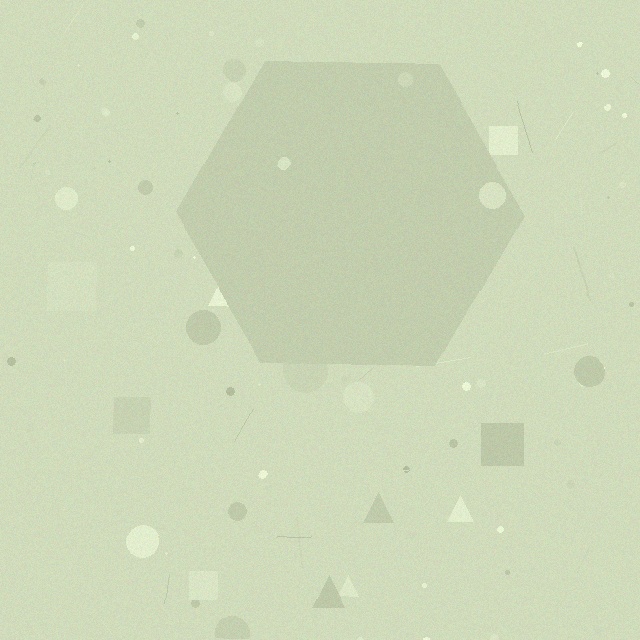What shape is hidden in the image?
A hexagon is hidden in the image.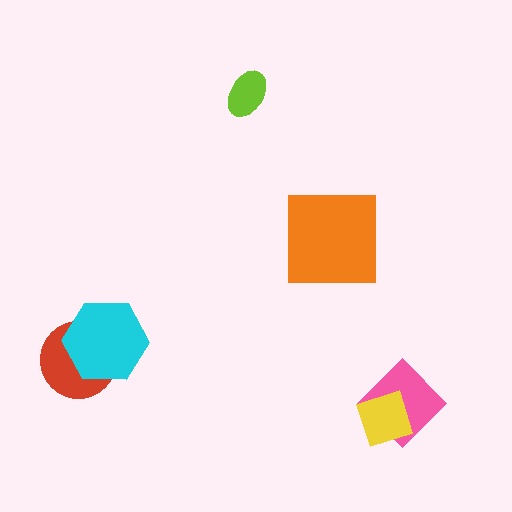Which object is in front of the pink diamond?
The yellow diamond is in front of the pink diamond.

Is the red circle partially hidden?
Yes, it is partially covered by another shape.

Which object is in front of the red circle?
The cyan hexagon is in front of the red circle.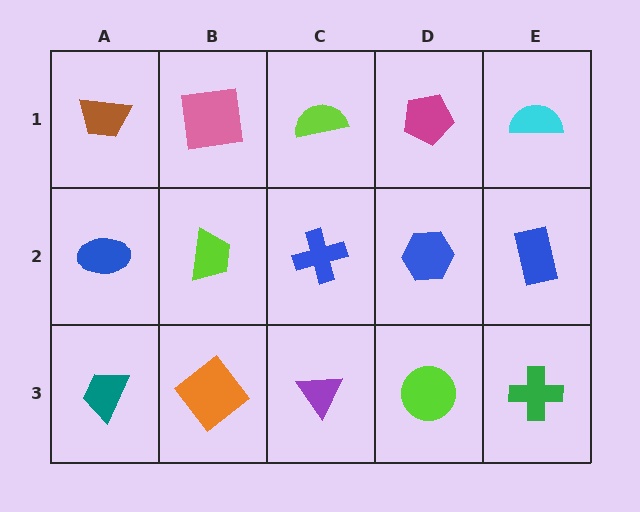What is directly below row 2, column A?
A teal trapezoid.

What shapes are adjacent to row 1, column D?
A blue hexagon (row 2, column D), a lime semicircle (row 1, column C), a cyan semicircle (row 1, column E).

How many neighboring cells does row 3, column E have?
2.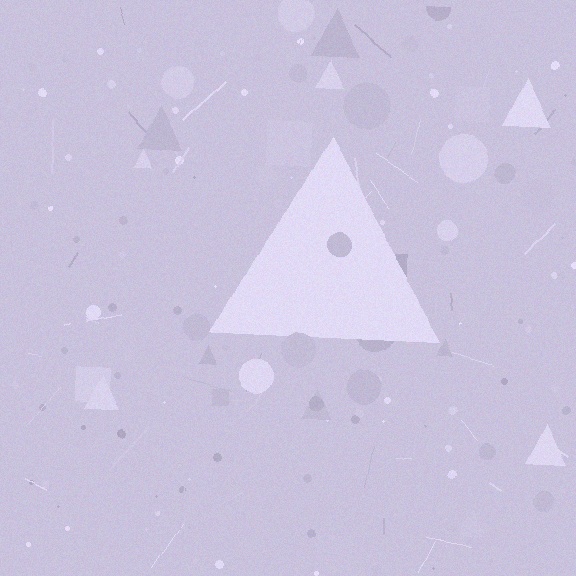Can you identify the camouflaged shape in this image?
The camouflaged shape is a triangle.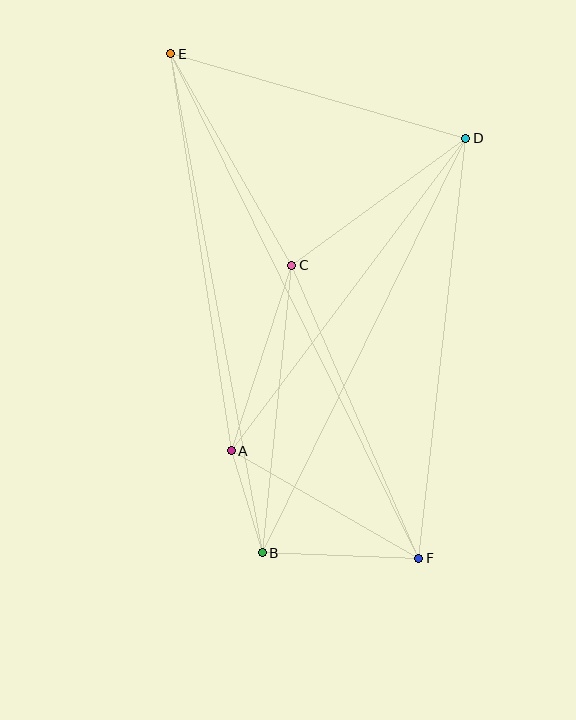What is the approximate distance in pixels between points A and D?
The distance between A and D is approximately 391 pixels.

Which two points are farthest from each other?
Points E and F are farthest from each other.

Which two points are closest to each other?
Points A and B are closest to each other.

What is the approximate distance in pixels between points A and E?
The distance between A and E is approximately 402 pixels.